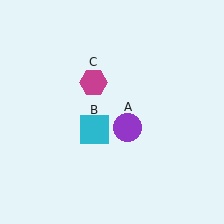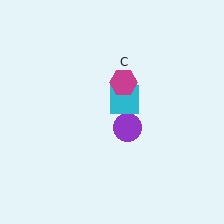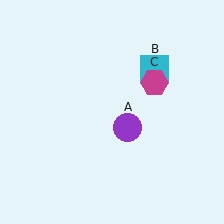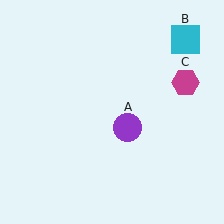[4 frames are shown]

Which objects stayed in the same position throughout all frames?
Purple circle (object A) remained stationary.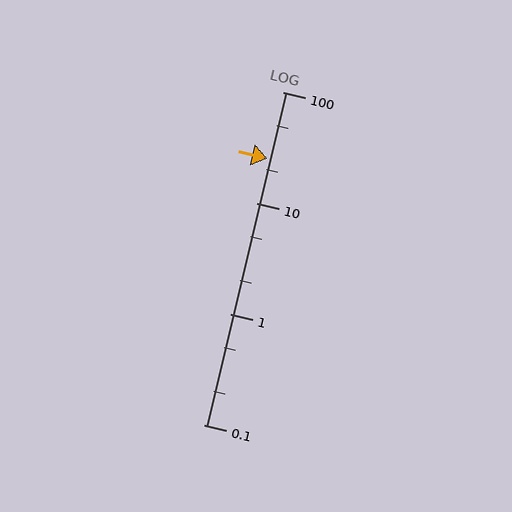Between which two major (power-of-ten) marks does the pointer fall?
The pointer is between 10 and 100.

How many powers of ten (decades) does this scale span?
The scale spans 3 decades, from 0.1 to 100.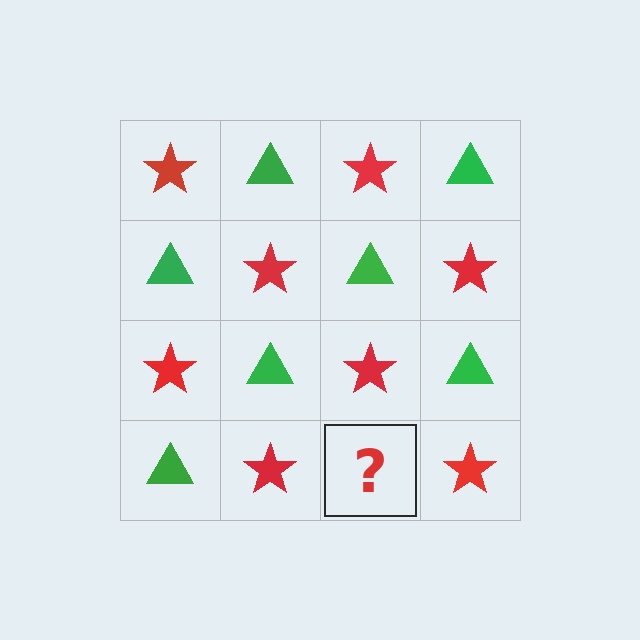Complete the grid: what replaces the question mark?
The question mark should be replaced with a green triangle.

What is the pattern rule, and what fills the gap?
The rule is that it alternates red star and green triangle in a checkerboard pattern. The gap should be filled with a green triangle.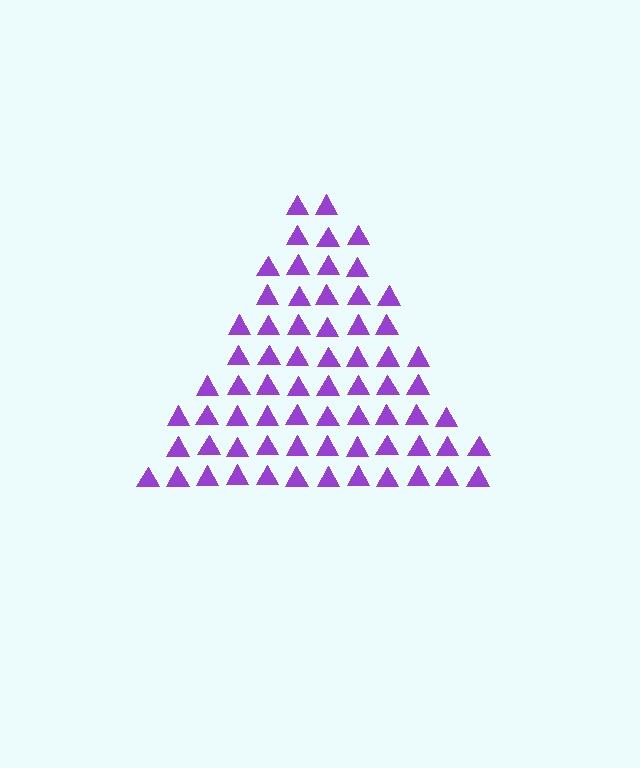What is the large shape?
The large shape is a triangle.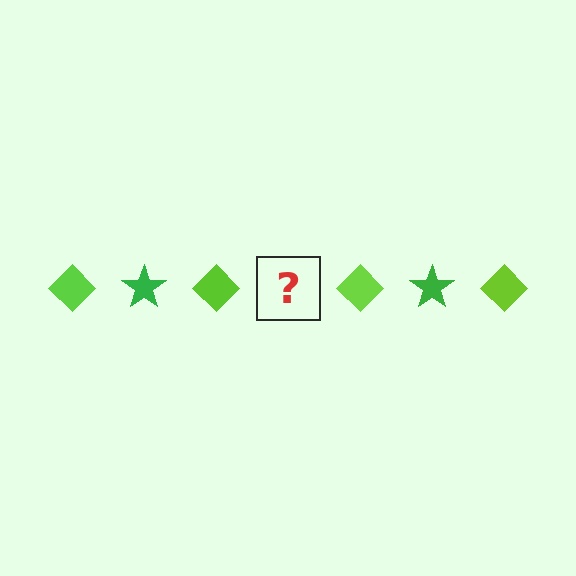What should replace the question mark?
The question mark should be replaced with a green star.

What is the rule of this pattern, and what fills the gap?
The rule is that the pattern alternates between lime diamond and green star. The gap should be filled with a green star.